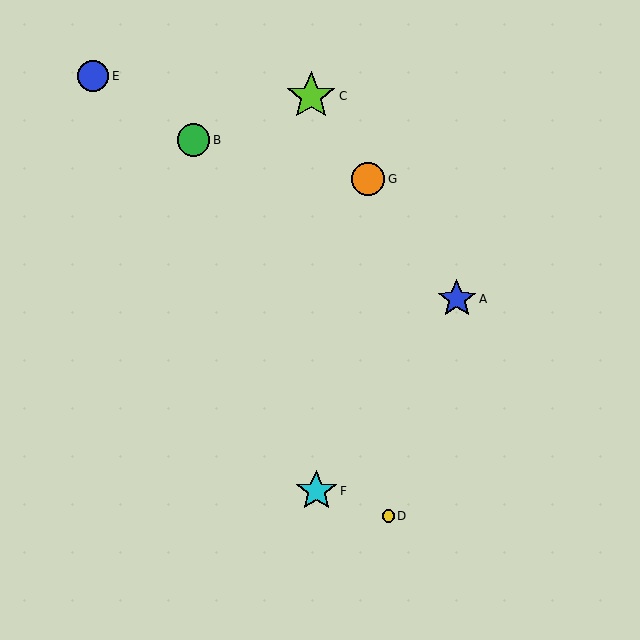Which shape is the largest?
The lime star (labeled C) is the largest.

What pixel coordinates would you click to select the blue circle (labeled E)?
Click at (93, 76) to select the blue circle E.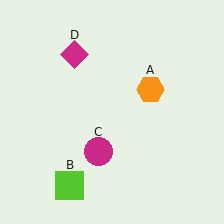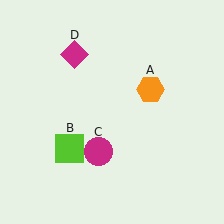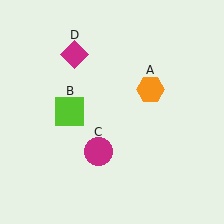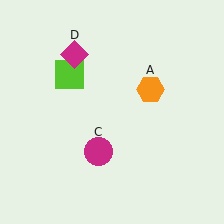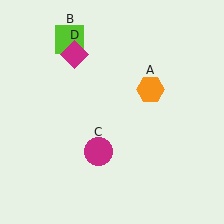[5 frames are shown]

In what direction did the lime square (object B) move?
The lime square (object B) moved up.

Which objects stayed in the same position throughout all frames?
Orange hexagon (object A) and magenta circle (object C) and magenta diamond (object D) remained stationary.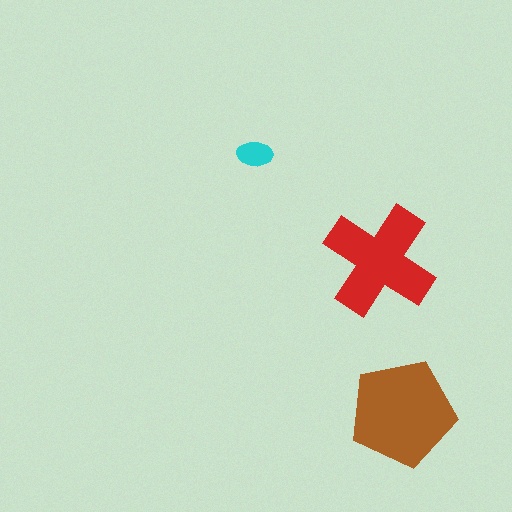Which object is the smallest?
The cyan ellipse.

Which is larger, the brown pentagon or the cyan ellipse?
The brown pentagon.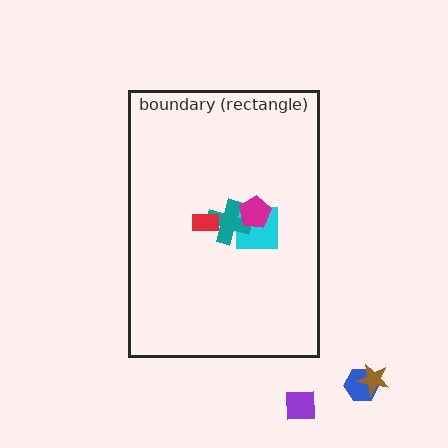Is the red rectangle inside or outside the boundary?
Inside.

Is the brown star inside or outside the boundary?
Outside.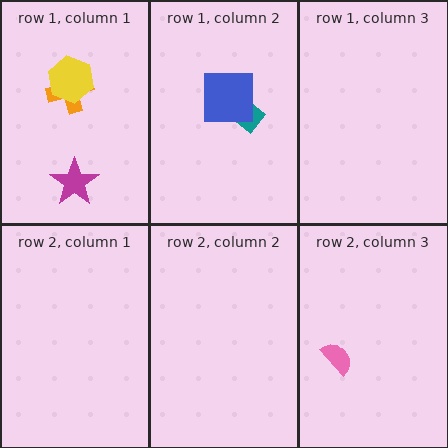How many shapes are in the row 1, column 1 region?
3.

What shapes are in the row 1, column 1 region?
The magenta star, the orange cross, the yellow hexagon.